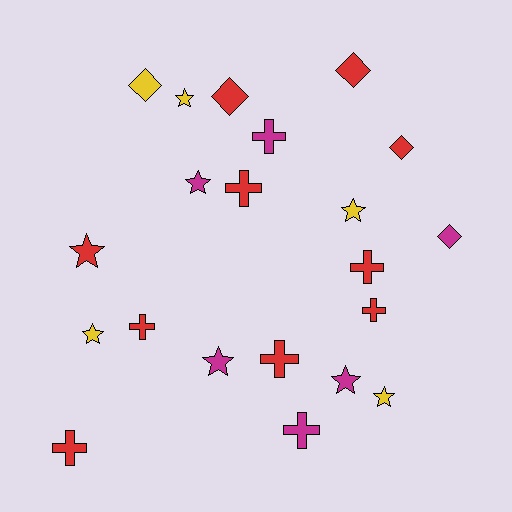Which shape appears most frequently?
Star, with 8 objects.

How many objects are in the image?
There are 21 objects.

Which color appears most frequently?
Red, with 10 objects.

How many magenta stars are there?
There are 3 magenta stars.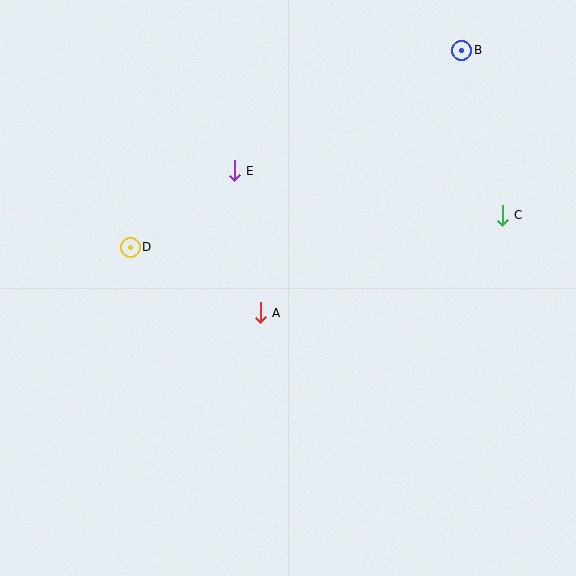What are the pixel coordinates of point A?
Point A is at (260, 313).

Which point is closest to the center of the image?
Point A at (260, 313) is closest to the center.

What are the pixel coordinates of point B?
Point B is at (462, 50).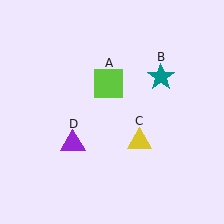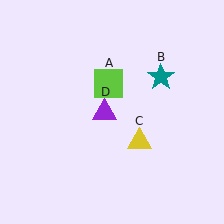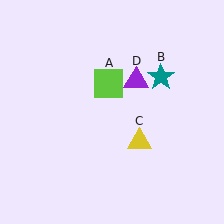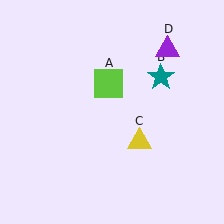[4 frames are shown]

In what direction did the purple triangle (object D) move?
The purple triangle (object D) moved up and to the right.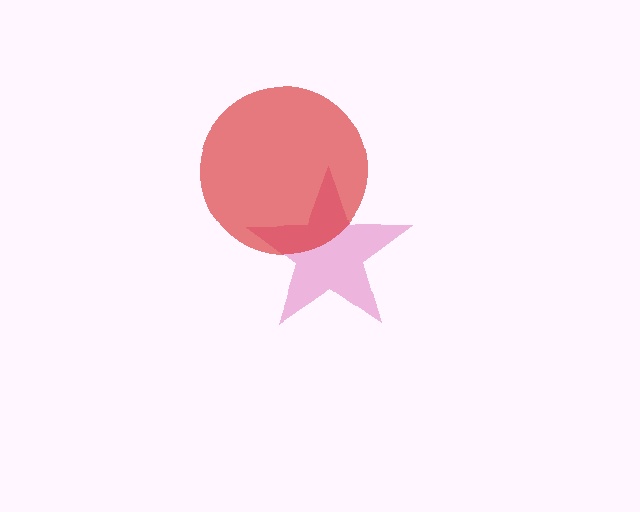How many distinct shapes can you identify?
There are 2 distinct shapes: a pink star, a red circle.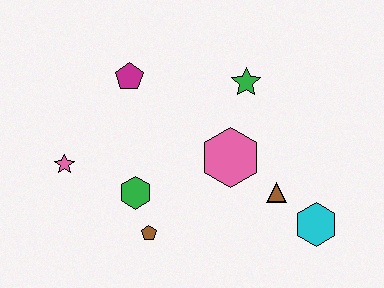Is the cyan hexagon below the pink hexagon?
Yes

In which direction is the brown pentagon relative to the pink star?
The brown pentagon is to the right of the pink star.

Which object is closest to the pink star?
The green hexagon is closest to the pink star.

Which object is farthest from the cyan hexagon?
The pink star is farthest from the cyan hexagon.